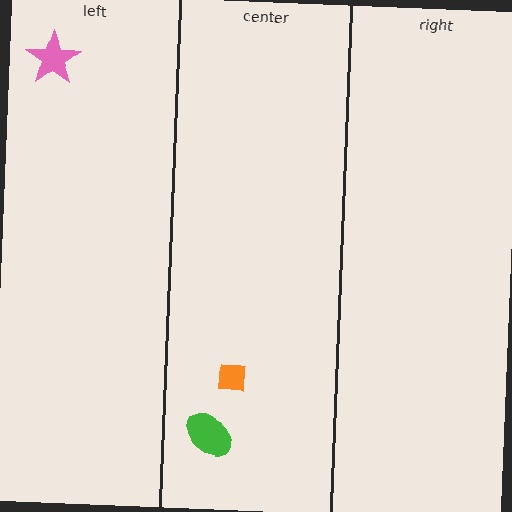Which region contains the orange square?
The center region.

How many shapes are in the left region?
1.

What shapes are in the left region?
The pink star.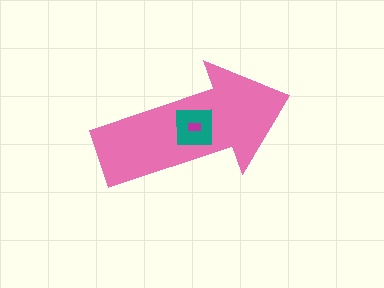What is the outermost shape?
The pink arrow.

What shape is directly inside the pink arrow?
The teal square.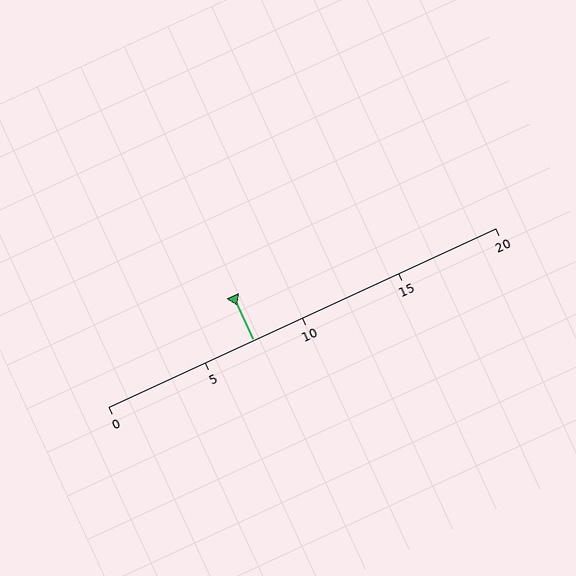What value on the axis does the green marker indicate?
The marker indicates approximately 7.5.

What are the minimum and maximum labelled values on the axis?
The axis runs from 0 to 20.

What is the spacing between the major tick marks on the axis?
The major ticks are spaced 5 apart.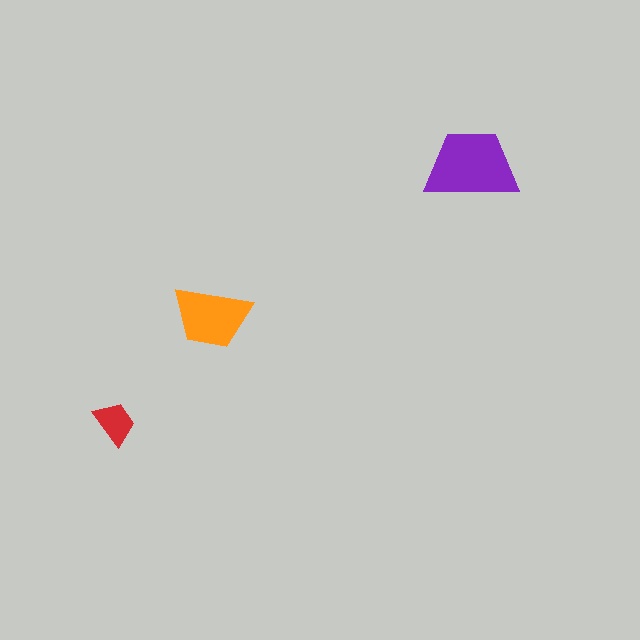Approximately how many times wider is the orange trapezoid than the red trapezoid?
About 2 times wider.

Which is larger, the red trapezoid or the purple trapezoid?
The purple one.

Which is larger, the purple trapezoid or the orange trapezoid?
The purple one.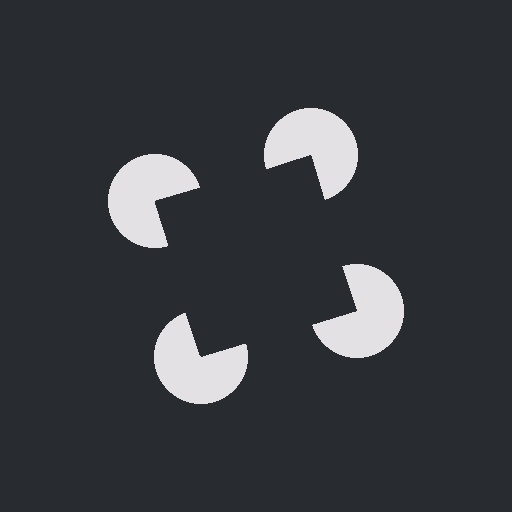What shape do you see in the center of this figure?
An illusory square — its edges are inferred from the aligned wedge cuts in the pac-man discs, not physically drawn.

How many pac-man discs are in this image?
There are 4 — one at each vertex of the illusory square.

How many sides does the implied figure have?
4 sides.